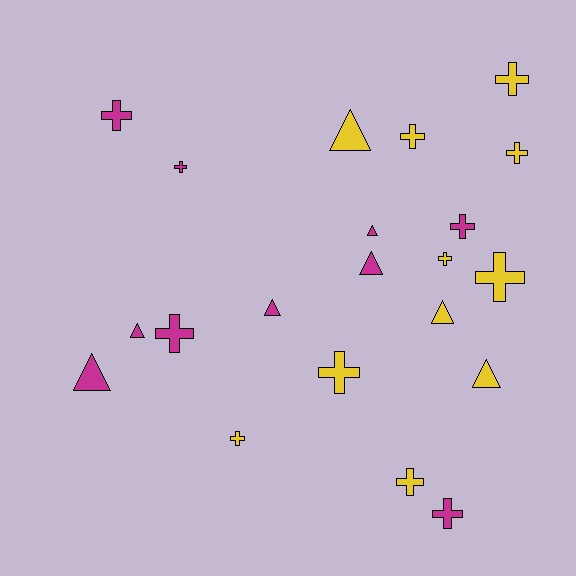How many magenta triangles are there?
There are 5 magenta triangles.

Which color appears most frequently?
Yellow, with 11 objects.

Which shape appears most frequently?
Cross, with 13 objects.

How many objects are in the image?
There are 21 objects.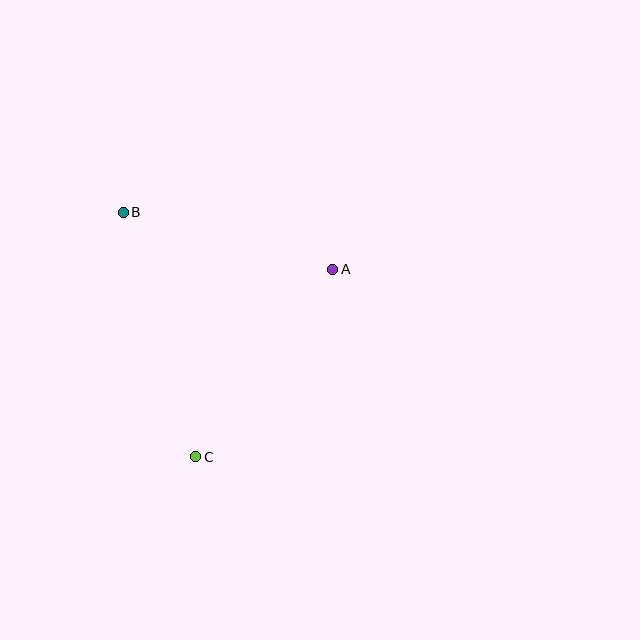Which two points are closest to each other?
Points A and B are closest to each other.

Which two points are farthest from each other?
Points B and C are farthest from each other.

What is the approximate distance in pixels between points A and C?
The distance between A and C is approximately 232 pixels.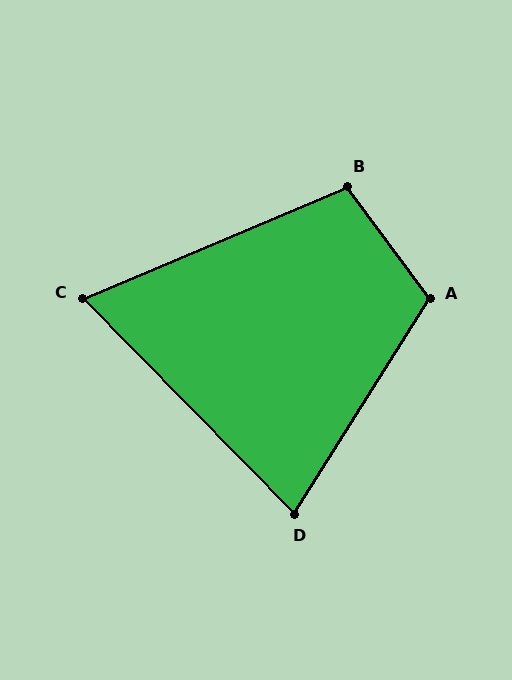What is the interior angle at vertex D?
Approximately 77 degrees (acute).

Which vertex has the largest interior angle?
A, at approximately 112 degrees.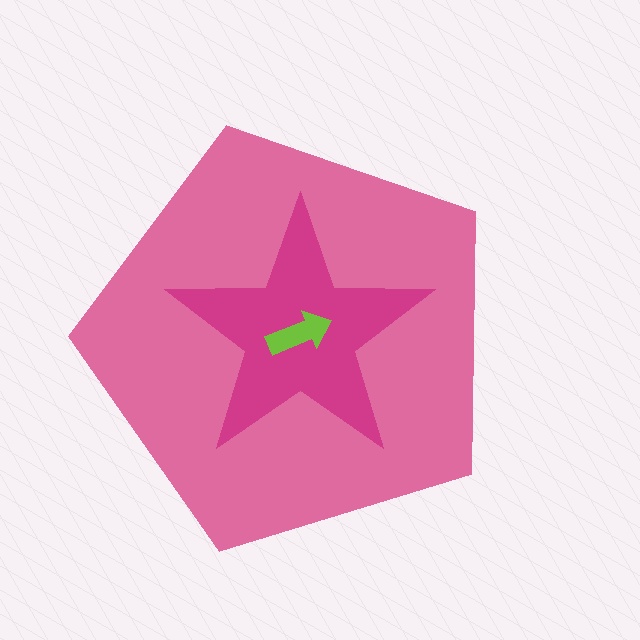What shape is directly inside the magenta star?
The lime arrow.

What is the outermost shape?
The pink pentagon.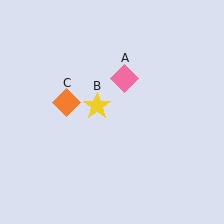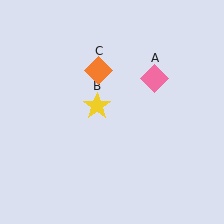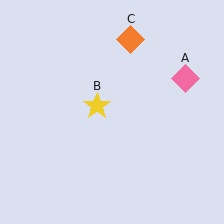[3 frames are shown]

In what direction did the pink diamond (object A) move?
The pink diamond (object A) moved right.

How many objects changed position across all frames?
2 objects changed position: pink diamond (object A), orange diamond (object C).